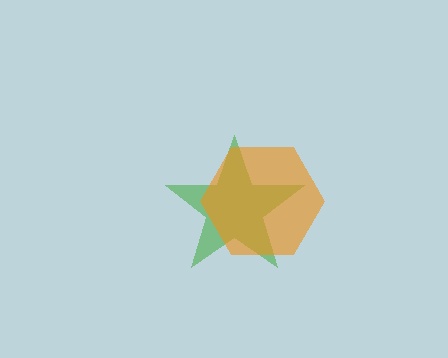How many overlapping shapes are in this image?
There are 2 overlapping shapes in the image.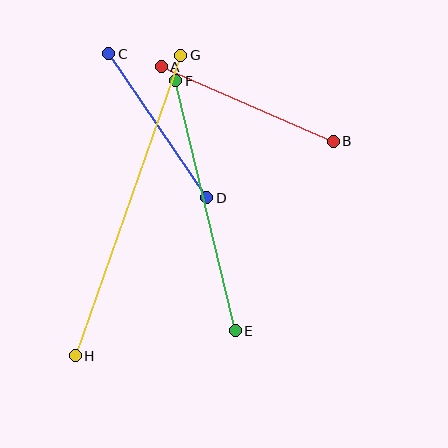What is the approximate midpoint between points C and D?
The midpoint is at approximately (158, 126) pixels.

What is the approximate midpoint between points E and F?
The midpoint is at approximately (206, 206) pixels.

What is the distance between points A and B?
The distance is approximately 187 pixels.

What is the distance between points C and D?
The distance is approximately 174 pixels.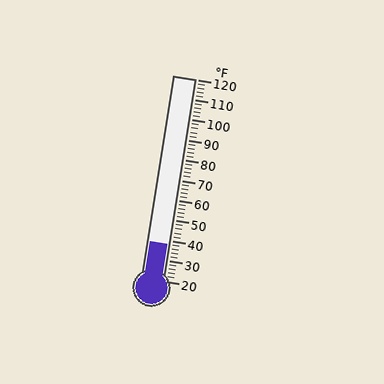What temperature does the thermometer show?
The thermometer shows approximately 38°F.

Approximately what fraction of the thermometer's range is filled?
The thermometer is filled to approximately 20% of its range.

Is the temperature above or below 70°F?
The temperature is below 70°F.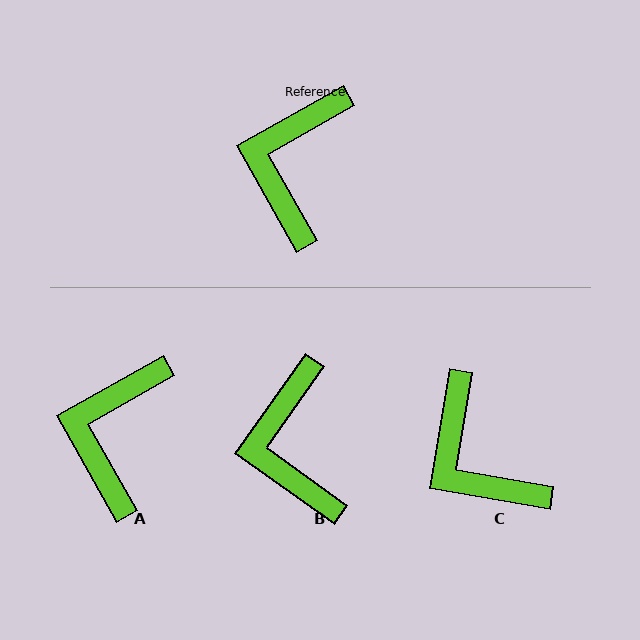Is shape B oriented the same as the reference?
No, it is off by about 25 degrees.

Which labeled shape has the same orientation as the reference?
A.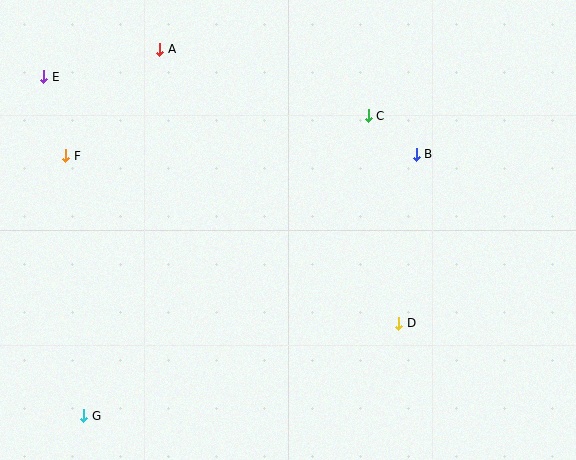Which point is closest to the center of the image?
Point C at (368, 116) is closest to the center.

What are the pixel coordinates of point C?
Point C is at (368, 116).